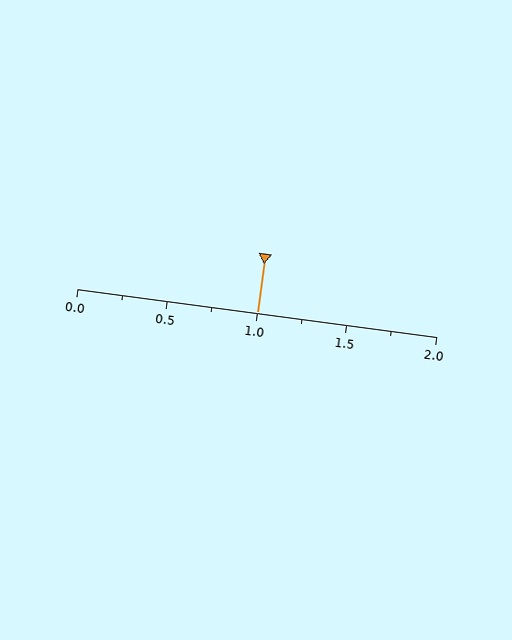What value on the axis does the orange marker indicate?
The marker indicates approximately 1.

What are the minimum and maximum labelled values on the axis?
The axis runs from 0.0 to 2.0.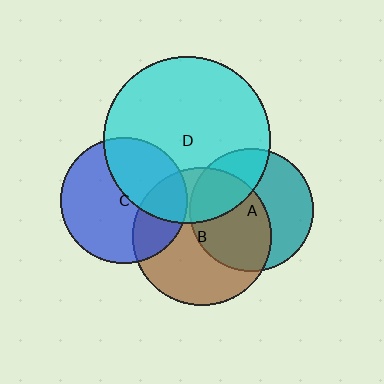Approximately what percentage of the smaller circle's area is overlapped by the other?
Approximately 25%.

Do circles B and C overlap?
Yes.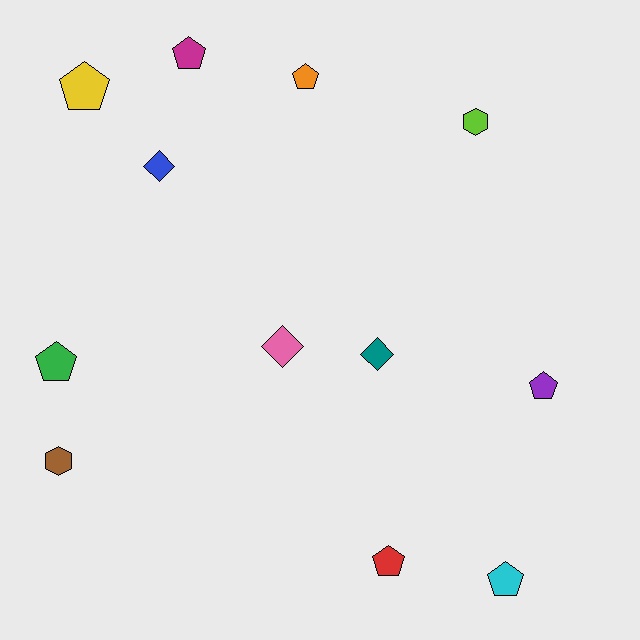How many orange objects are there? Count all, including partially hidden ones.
There is 1 orange object.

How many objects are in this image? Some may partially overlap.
There are 12 objects.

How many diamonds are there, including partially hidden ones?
There are 3 diamonds.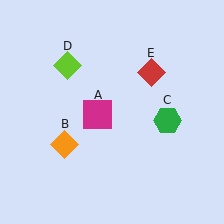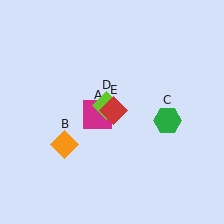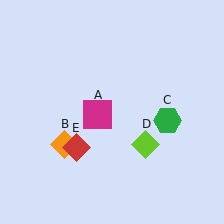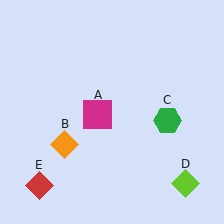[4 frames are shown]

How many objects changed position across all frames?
2 objects changed position: lime diamond (object D), red diamond (object E).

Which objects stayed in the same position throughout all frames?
Magenta square (object A) and orange diamond (object B) and green hexagon (object C) remained stationary.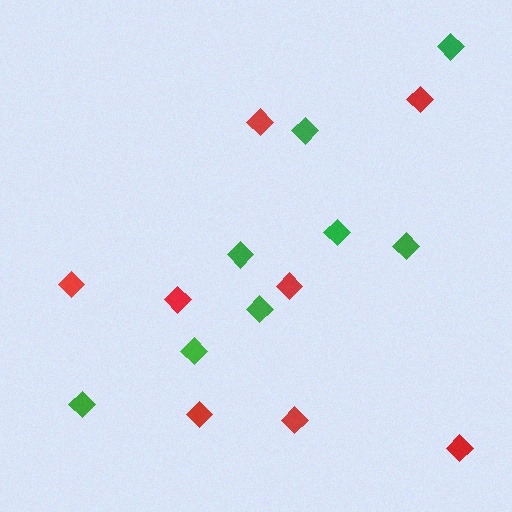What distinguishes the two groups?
There are 2 groups: one group of green diamonds (8) and one group of red diamonds (8).